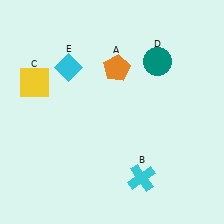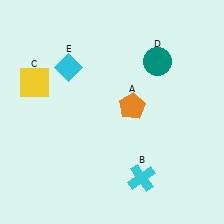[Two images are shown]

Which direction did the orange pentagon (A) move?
The orange pentagon (A) moved down.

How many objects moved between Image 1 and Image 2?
1 object moved between the two images.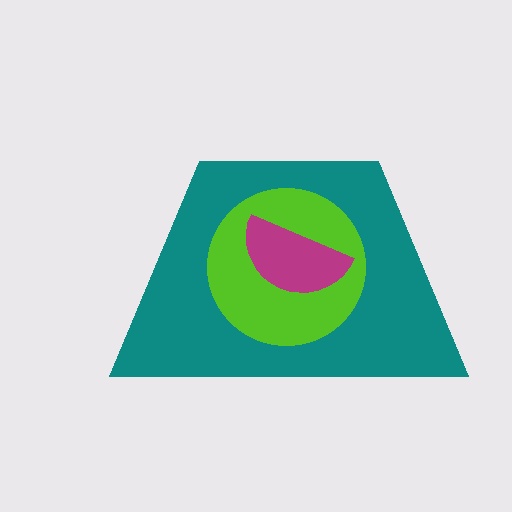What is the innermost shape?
The magenta semicircle.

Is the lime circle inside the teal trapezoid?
Yes.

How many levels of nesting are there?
3.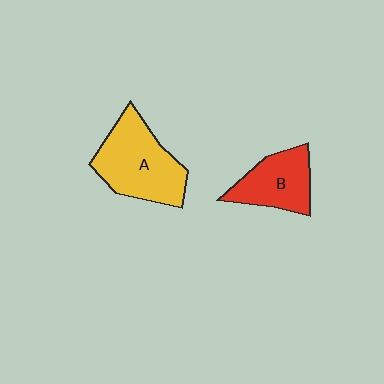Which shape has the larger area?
Shape A (yellow).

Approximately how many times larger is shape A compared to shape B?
Approximately 1.4 times.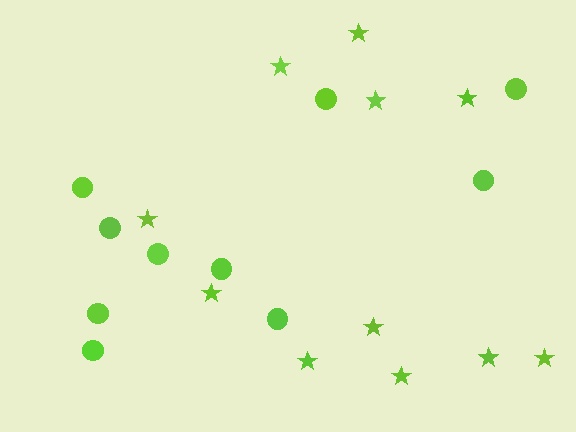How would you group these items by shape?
There are 2 groups: one group of circles (10) and one group of stars (11).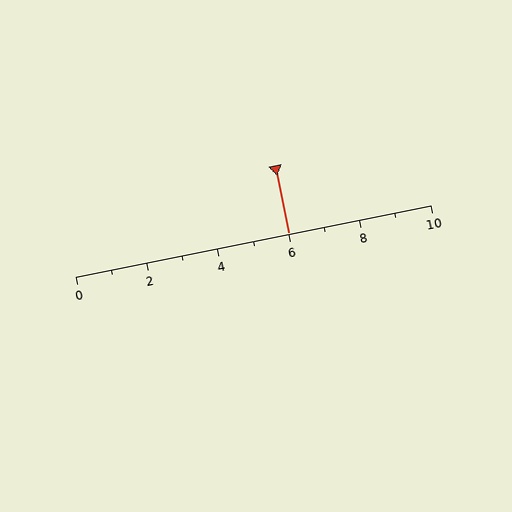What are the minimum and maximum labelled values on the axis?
The axis runs from 0 to 10.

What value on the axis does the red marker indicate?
The marker indicates approximately 6.